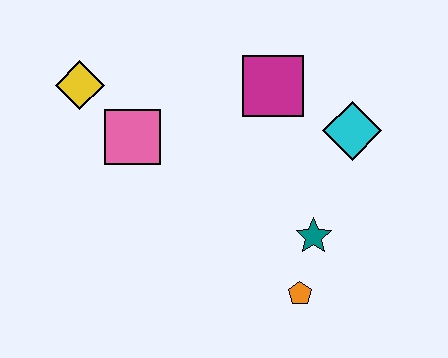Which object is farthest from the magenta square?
The orange pentagon is farthest from the magenta square.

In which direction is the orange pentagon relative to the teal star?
The orange pentagon is below the teal star.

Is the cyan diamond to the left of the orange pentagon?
No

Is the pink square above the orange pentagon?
Yes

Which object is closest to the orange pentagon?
The teal star is closest to the orange pentagon.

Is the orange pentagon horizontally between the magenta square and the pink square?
No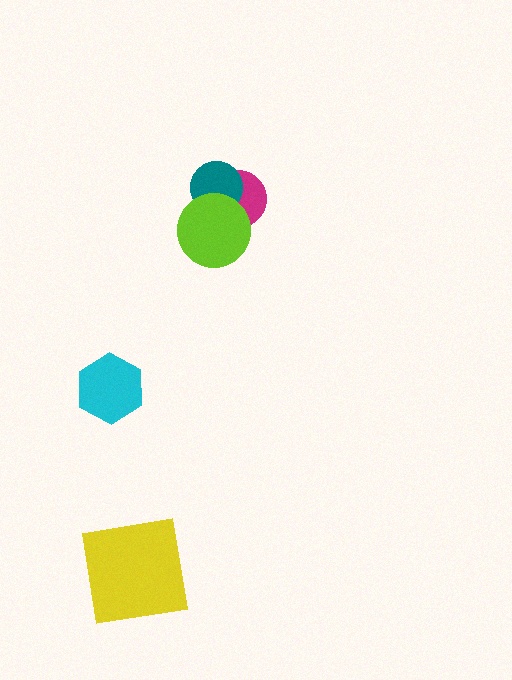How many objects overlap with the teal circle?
2 objects overlap with the teal circle.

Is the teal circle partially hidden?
Yes, it is partially covered by another shape.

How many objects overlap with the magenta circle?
2 objects overlap with the magenta circle.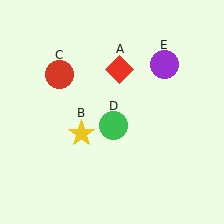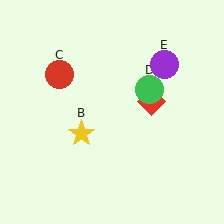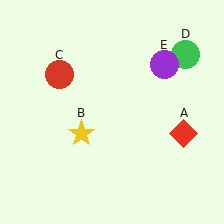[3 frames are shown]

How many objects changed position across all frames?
2 objects changed position: red diamond (object A), green circle (object D).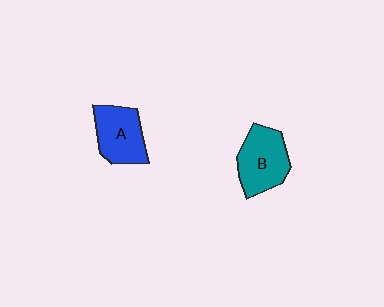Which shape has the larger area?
Shape B (teal).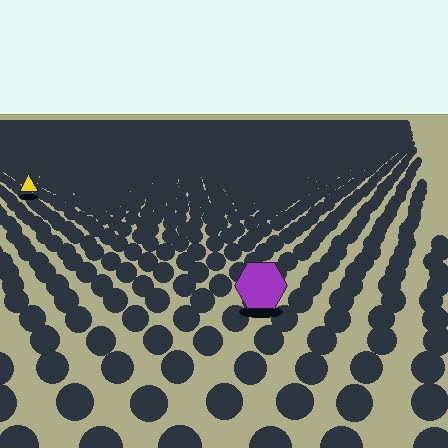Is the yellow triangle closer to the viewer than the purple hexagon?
No. The purple hexagon is closer — you can tell from the texture gradient: the ground texture is coarser near it.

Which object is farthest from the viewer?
The yellow triangle is farthest from the viewer. It appears smaller and the ground texture around it is denser.